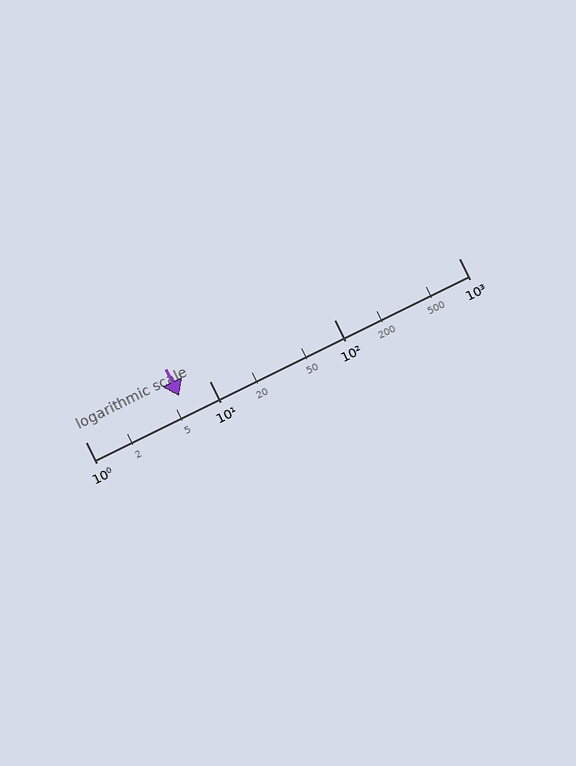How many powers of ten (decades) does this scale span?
The scale spans 3 decades, from 1 to 1000.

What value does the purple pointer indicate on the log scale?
The pointer indicates approximately 5.7.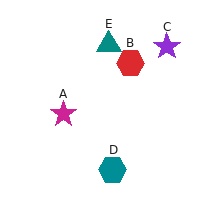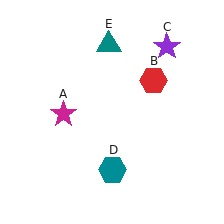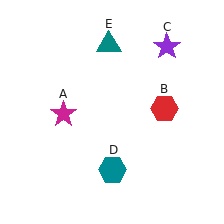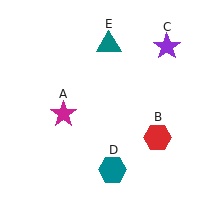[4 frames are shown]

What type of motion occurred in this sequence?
The red hexagon (object B) rotated clockwise around the center of the scene.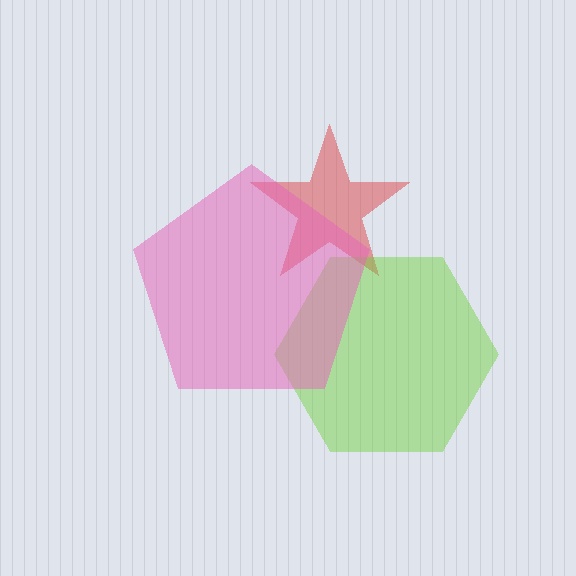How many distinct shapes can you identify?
There are 3 distinct shapes: a red star, a lime hexagon, a pink pentagon.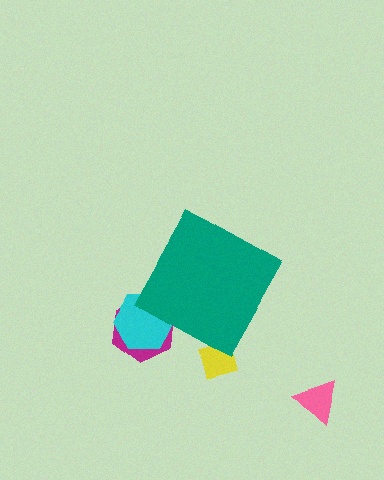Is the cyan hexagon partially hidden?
Yes, the cyan hexagon is partially hidden behind the teal diamond.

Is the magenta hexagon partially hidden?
Yes, the magenta hexagon is partially hidden behind the teal diamond.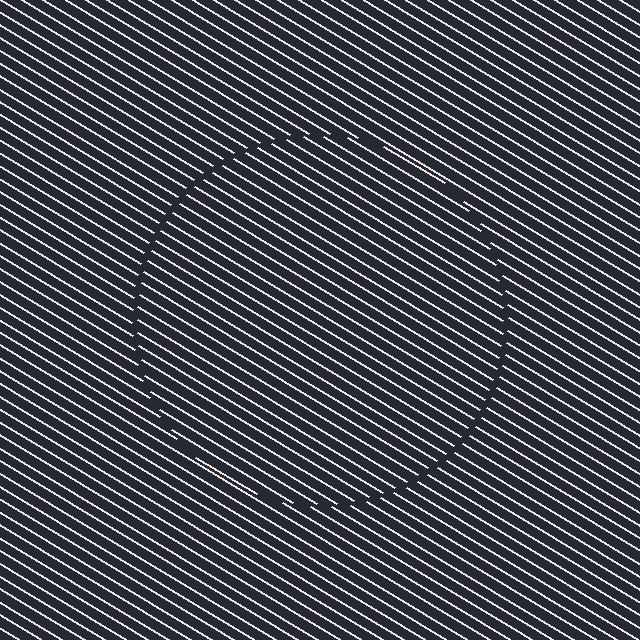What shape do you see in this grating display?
An illusory circle. The interior of the shape contains the same grating, shifted by half a period — the contour is defined by the phase discontinuity where line-ends from the inner and outer gratings abut.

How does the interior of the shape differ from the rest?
The interior of the shape contains the same grating, shifted by half a period — the contour is defined by the phase discontinuity where line-ends from the inner and outer gratings abut.